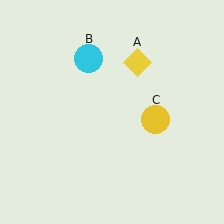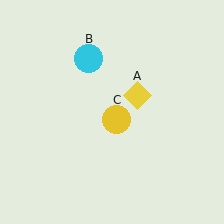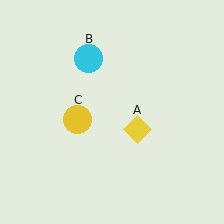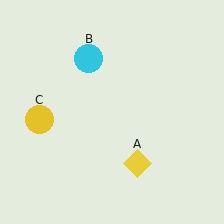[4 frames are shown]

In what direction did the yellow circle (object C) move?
The yellow circle (object C) moved left.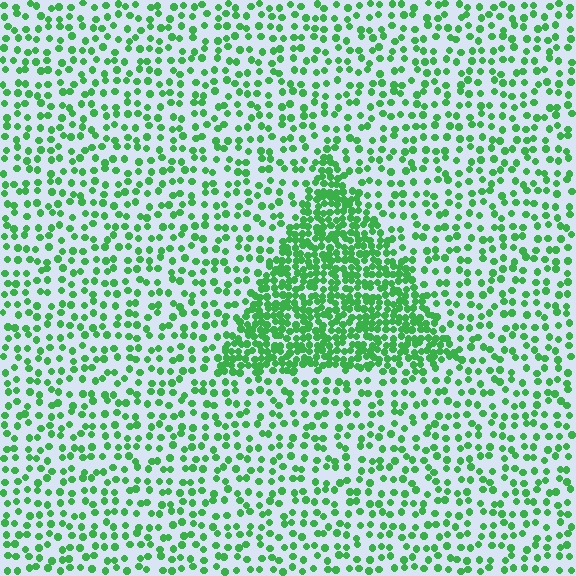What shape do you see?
I see a triangle.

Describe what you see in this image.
The image contains small green elements arranged at two different densities. A triangle-shaped region is visible where the elements are more densely packed than the surrounding area.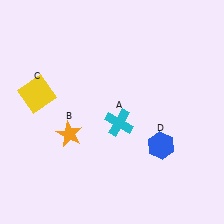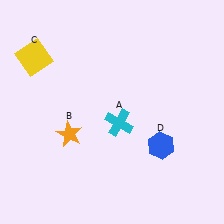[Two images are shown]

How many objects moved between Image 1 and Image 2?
1 object moved between the two images.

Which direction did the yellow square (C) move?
The yellow square (C) moved up.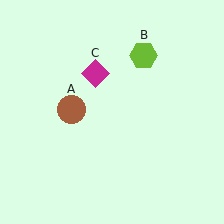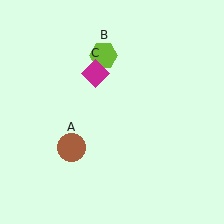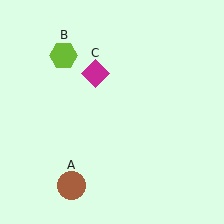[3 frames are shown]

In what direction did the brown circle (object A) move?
The brown circle (object A) moved down.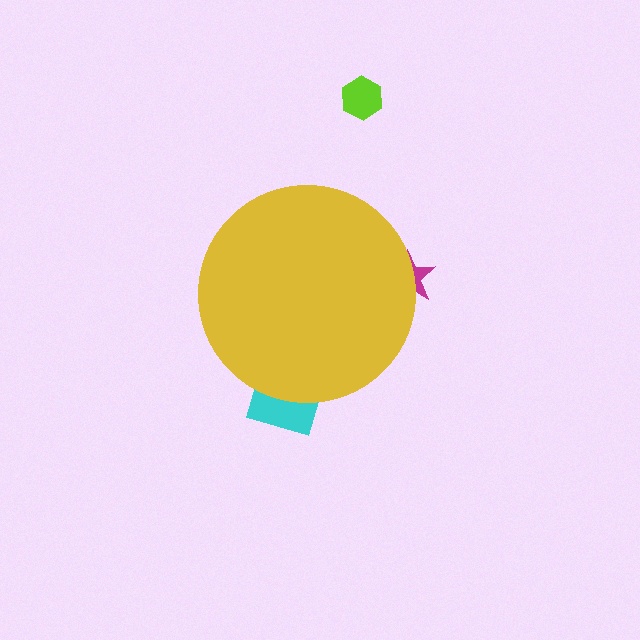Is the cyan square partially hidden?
Yes, the cyan square is partially hidden behind the yellow circle.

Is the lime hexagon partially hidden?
No, the lime hexagon is fully visible.